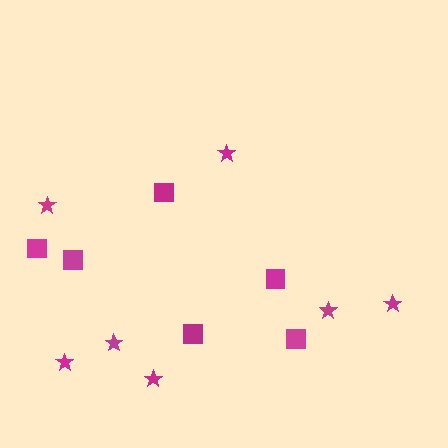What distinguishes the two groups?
There are 2 groups: one group of stars (7) and one group of squares (6).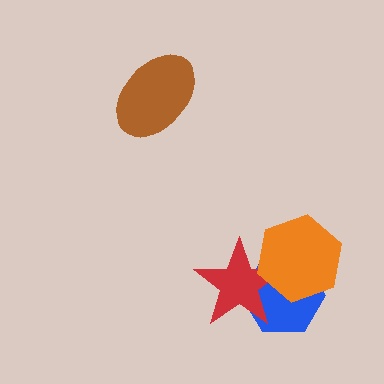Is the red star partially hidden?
Yes, it is partially covered by another shape.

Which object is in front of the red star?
The orange hexagon is in front of the red star.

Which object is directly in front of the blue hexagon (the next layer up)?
The red star is directly in front of the blue hexagon.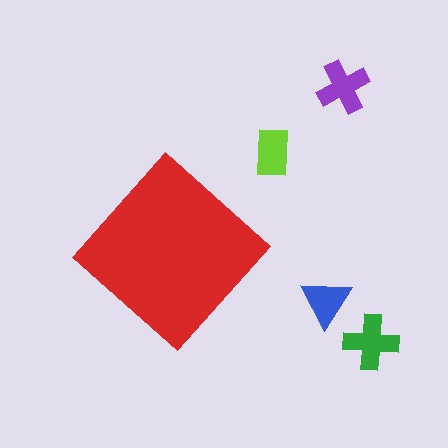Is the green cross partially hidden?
No, the green cross is fully visible.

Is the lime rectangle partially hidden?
No, the lime rectangle is fully visible.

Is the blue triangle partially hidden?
No, the blue triangle is fully visible.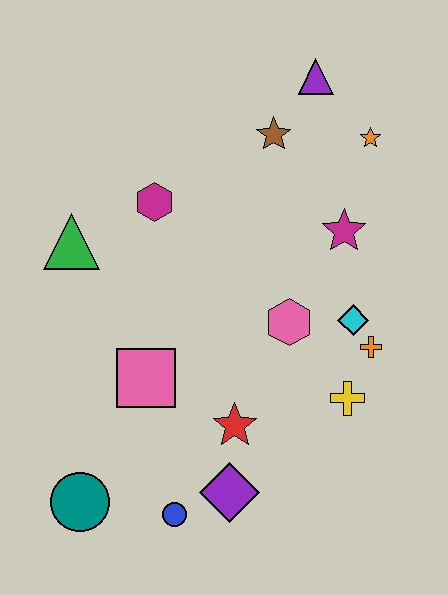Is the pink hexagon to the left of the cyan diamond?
Yes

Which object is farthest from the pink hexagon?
The teal circle is farthest from the pink hexagon.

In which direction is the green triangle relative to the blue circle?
The green triangle is above the blue circle.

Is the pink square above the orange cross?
No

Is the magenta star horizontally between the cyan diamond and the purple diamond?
Yes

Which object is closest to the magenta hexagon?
The green triangle is closest to the magenta hexagon.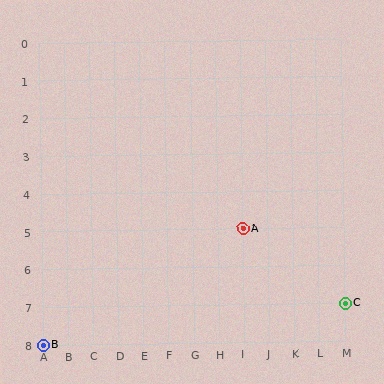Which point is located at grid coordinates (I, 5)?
Point A is at (I, 5).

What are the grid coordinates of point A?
Point A is at grid coordinates (I, 5).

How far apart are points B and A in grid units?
Points B and A are 8 columns and 3 rows apart (about 8.5 grid units diagonally).